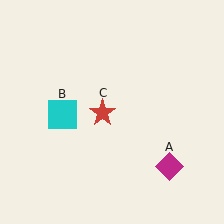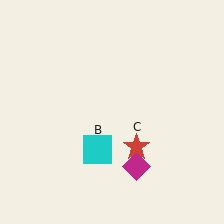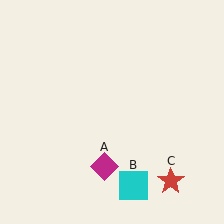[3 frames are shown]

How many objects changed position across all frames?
3 objects changed position: magenta diamond (object A), cyan square (object B), red star (object C).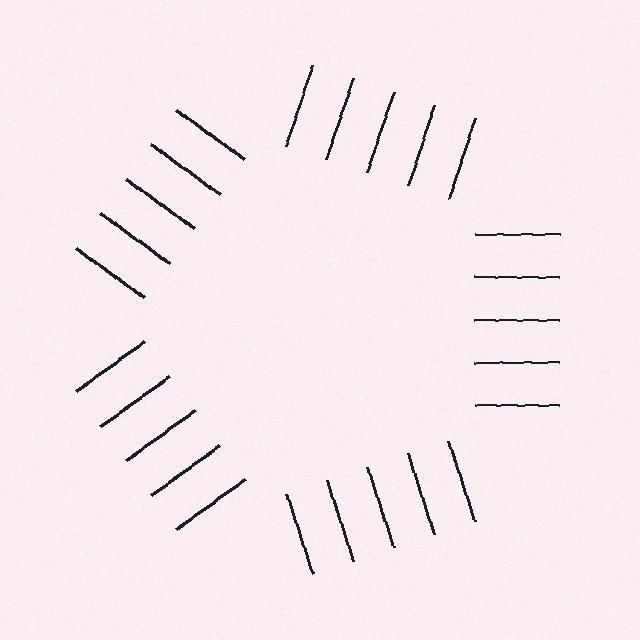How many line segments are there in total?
25 — 5 along each of the 5 edges.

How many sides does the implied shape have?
5 sides — the line-ends trace a pentagon.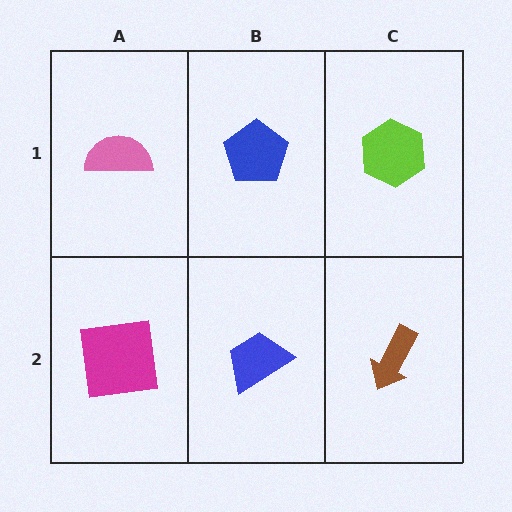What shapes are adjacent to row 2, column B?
A blue pentagon (row 1, column B), a magenta square (row 2, column A), a brown arrow (row 2, column C).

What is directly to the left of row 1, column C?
A blue pentagon.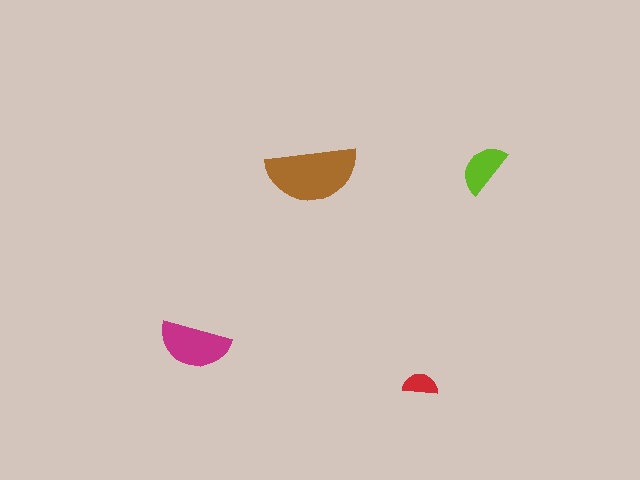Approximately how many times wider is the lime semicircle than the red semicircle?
About 1.5 times wider.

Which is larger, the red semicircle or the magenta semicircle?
The magenta one.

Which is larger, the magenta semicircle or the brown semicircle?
The brown one.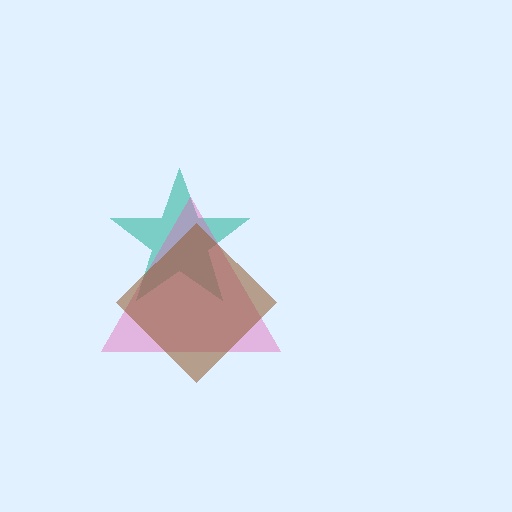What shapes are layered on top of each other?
The layered shapes are: a teal star, a pink triangle, a brown diamond.